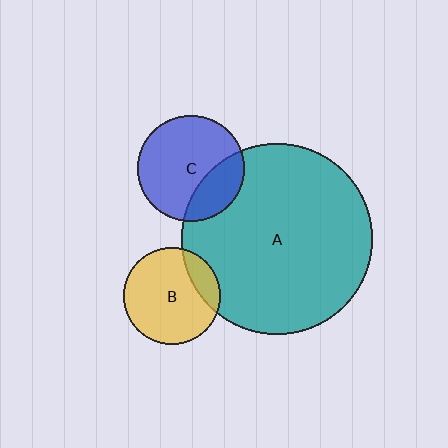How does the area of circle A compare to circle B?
Approximately 3.9 times.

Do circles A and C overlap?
Yes.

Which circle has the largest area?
Circle A (teal).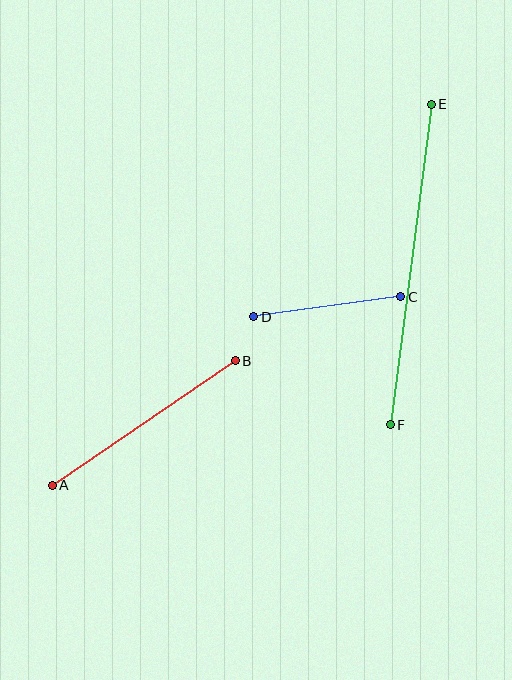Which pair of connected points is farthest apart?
Points E and F are farthest apart.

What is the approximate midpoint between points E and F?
The midpoint is at approximately (411, 265) pixels.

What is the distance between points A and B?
The distance is approximately 221 pixels.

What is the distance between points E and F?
The distance is approximately 323 pixels.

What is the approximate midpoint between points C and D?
The midpoint is at approximately (327, 307) pixels.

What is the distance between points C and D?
The distance is approximately 149 pixels.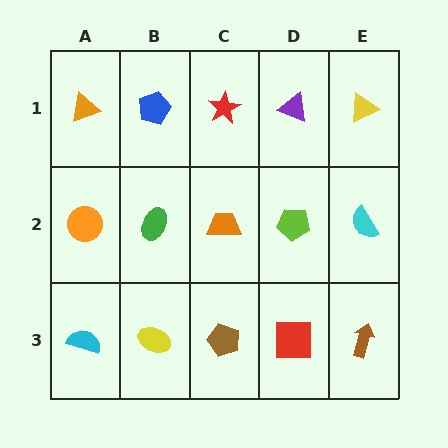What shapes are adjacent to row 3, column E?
A cyan semicircle (row 2, column E), a red square (row 3, column D).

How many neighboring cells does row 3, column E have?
2.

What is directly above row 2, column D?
A purple triangle.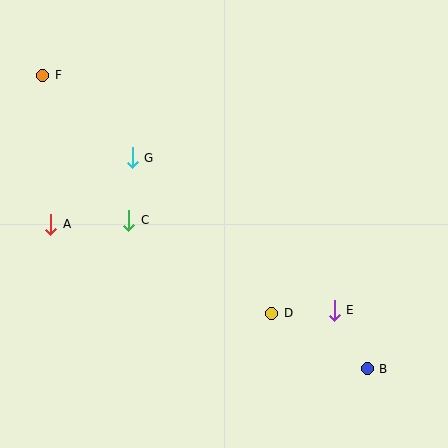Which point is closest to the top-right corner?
Point E is closest to the top-right corner.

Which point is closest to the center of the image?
Point C at (129, 220) is closest to the center.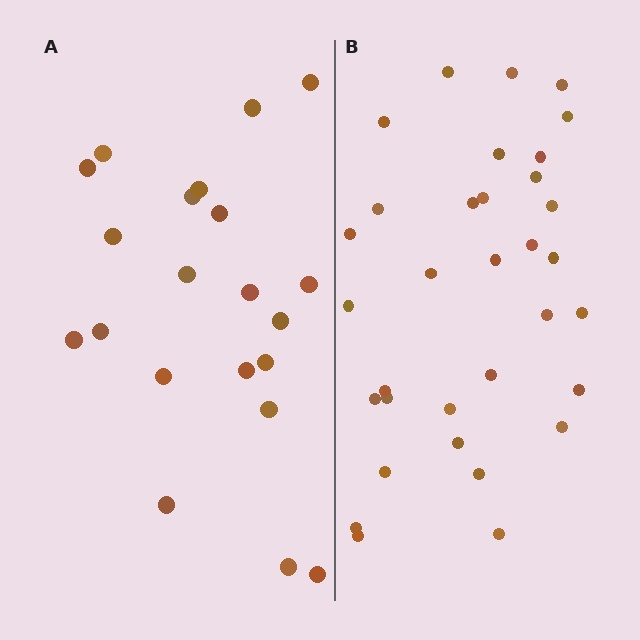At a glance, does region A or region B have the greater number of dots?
Region B (the right region) has more dots.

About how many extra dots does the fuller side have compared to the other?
Region B has roughly 12 or so more dots than region A.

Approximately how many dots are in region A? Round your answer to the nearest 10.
About 20 dots. (The exact count is 21, which rounds to 20.)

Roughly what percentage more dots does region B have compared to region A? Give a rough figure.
About 55% more.